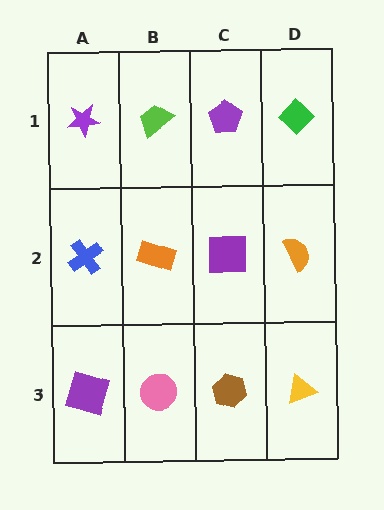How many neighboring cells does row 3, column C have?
3.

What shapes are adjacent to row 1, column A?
A blue cross (row 2, column A), a lime trapezoid (row 1, column B).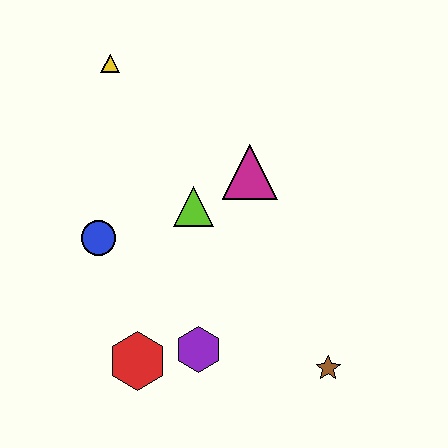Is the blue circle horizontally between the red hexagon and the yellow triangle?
No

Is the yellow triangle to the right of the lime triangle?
No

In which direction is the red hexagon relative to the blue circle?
The red hexagon is below the blue circle.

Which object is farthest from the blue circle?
The brown star is farthest from the blue circle.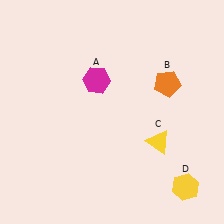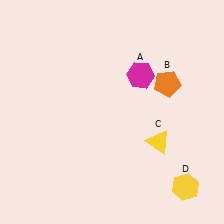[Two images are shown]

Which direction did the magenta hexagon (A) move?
The magenta hexagon (A) moved right.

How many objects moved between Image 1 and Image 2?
1 object moved between the two images.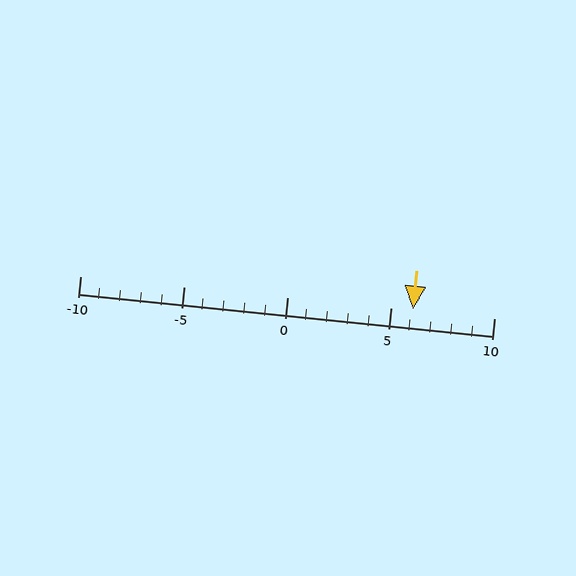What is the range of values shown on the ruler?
The ruler shows values from -10 to 10.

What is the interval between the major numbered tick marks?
The major tick marks are spaced 5 units apart.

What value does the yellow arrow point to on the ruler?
The yellow arrow points to approximately 6.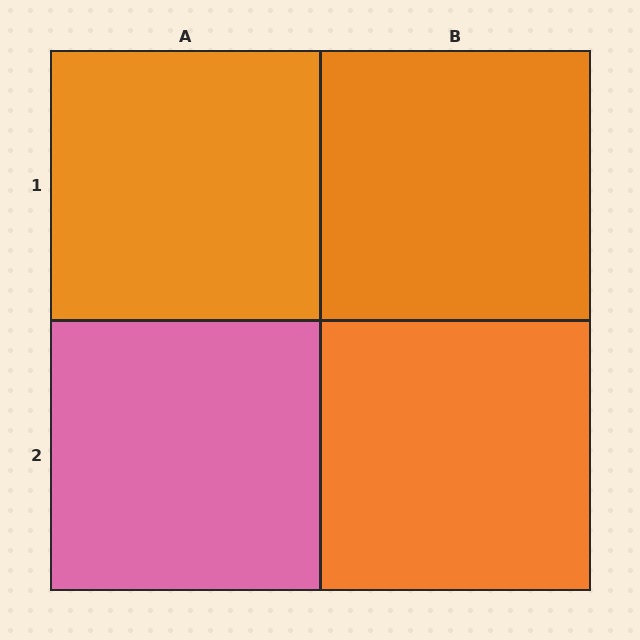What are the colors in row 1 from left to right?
Orange, orange.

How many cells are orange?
3 cells are orange.